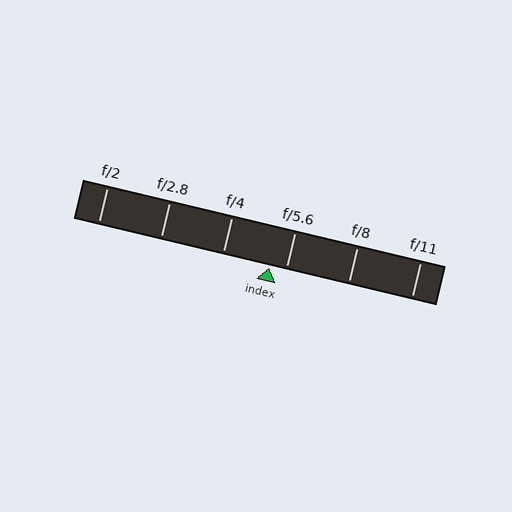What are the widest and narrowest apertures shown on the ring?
The widest aperture shown is f/2 and the narrowest is f/11.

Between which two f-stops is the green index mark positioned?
The index mark is between f/4 and f/5.6.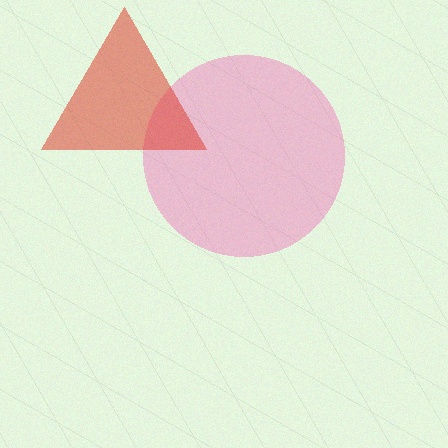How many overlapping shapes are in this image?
There are 2 overlapping shapes in the image.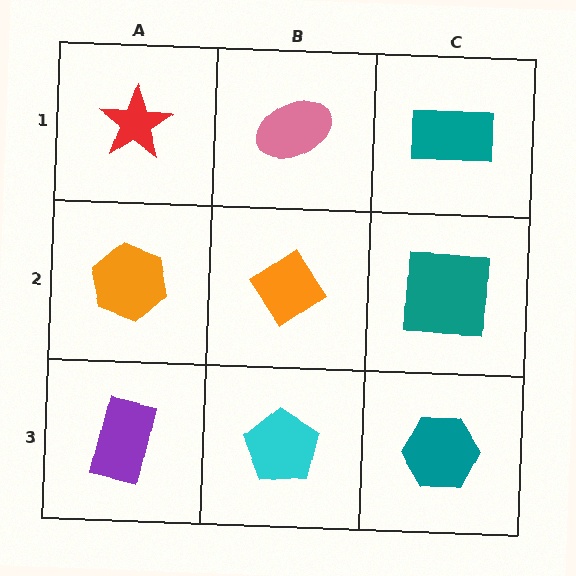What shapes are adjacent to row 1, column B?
An orange diamond (row 2, column B), a red star (row 1, column A), a teal rectangle (row 1, column C).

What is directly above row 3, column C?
A teal square.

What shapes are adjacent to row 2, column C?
A teal rectangle (row 1, column C), a teal hexagon (row 3, column C), an orange diamond (row 2, column B).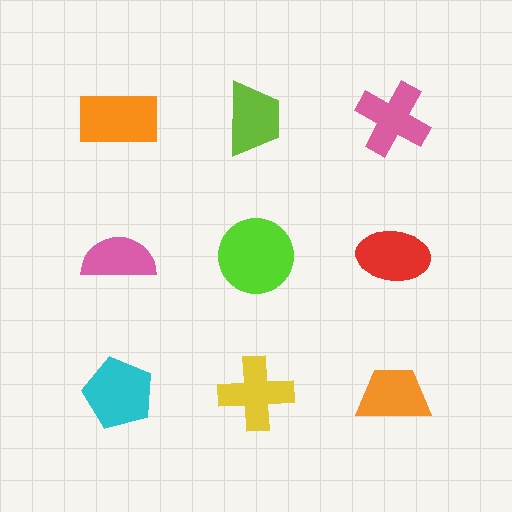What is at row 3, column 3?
An orange trapezoid.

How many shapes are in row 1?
3 shapes.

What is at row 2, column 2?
A lime circle.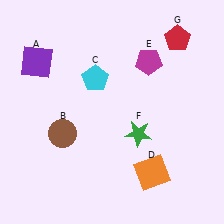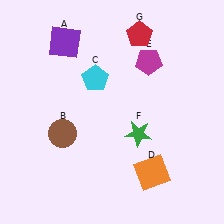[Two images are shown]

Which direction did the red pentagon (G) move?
The red pentagon (G) moved left.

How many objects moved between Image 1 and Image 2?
2 objects moved between the two images.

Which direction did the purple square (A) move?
The purple square (A) moved right.